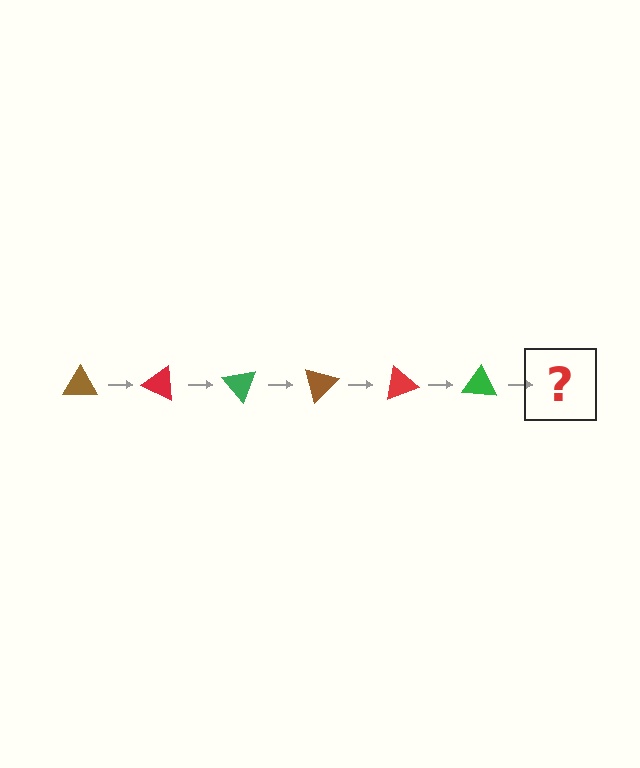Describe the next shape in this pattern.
It should be a brown triangle, rotated 150 degrees from the start.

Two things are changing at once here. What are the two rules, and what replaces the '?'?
The two rules are that it rotates 25 degrees each step and the color cycles through brown, red, and green. The '?' should be a brown triangle, rotated 150 degrees from the start.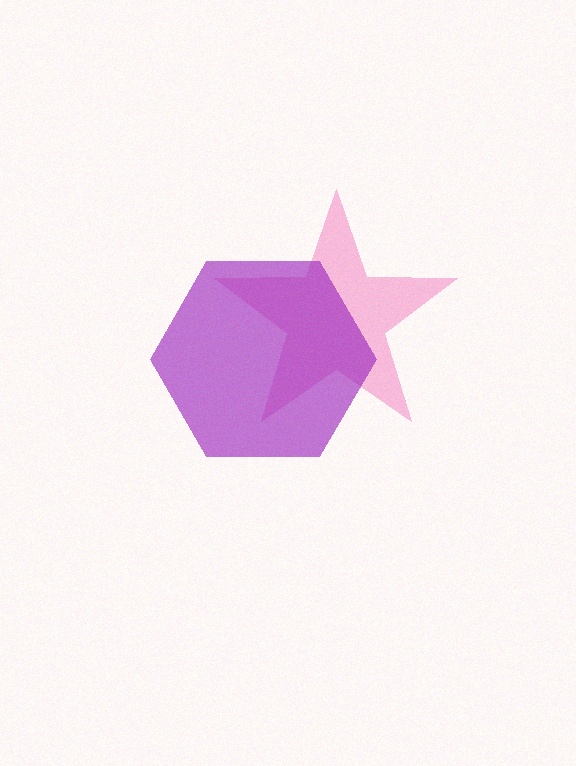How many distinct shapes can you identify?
There are 2 distinct shapes: a pink star, a purple hexagon.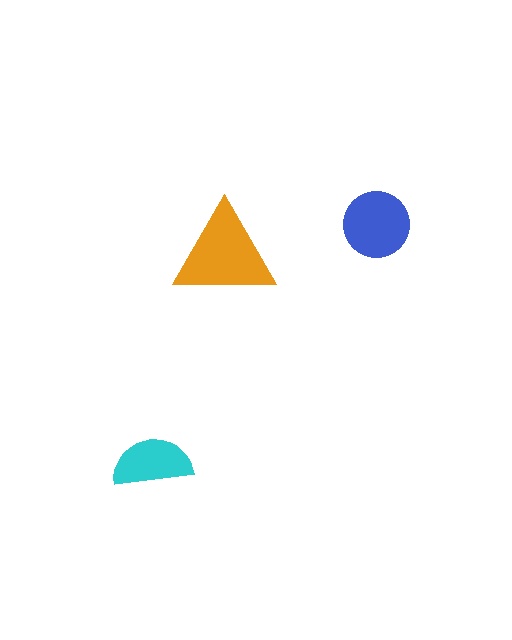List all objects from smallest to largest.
The cyan semicircle, the blue circle, the orange triangle.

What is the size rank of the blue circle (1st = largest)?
2nd.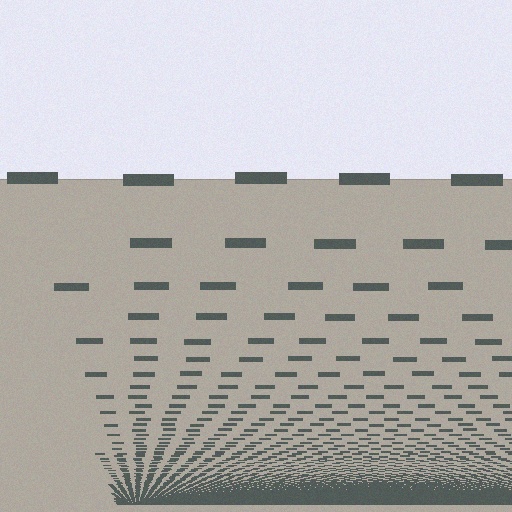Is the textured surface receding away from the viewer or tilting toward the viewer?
The surface appears to tilt toward the viewer. Texture elements get larger and sparser toward the top.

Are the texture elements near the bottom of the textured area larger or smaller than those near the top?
Smaller. The gradient is inverted — elements near the bottom are smaller and denser.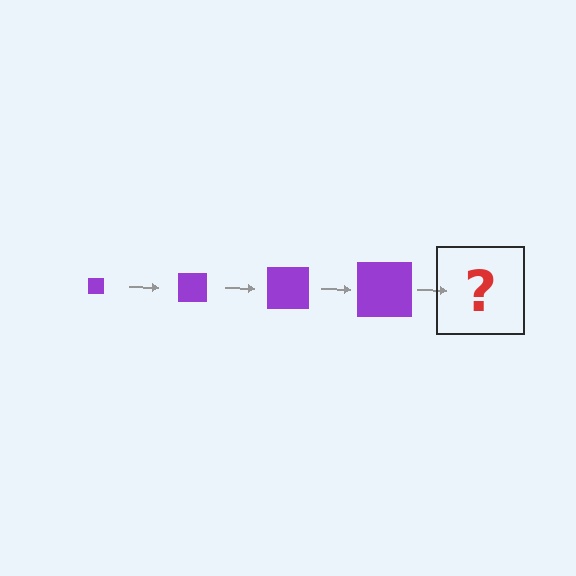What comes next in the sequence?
The next element should be a purple square, larger than the previous one.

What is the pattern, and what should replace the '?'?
The pattern is that the square gets progressively larger each step. The '?' should be a purple square, larger than the previous one.